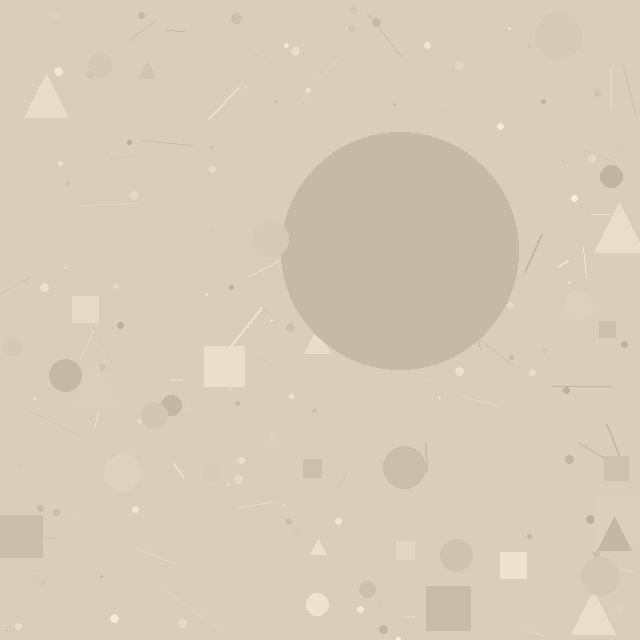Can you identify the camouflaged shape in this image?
The camouflaged shape is a circle.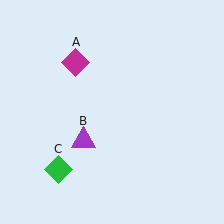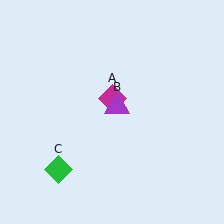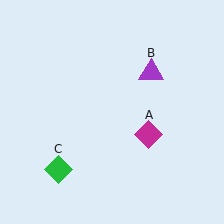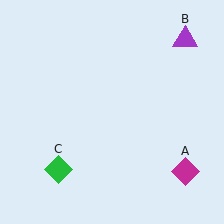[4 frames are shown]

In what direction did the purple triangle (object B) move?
The purple triangle (object B) moved up and to the right.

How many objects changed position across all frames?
2 objects changed position: magenta diamond (object A), purple triangle (object B).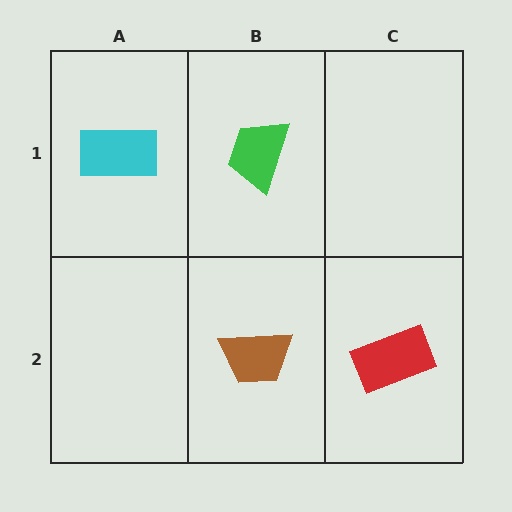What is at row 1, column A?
A cyan rectangle.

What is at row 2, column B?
A brown trapezoid.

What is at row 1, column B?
A green trapezoid.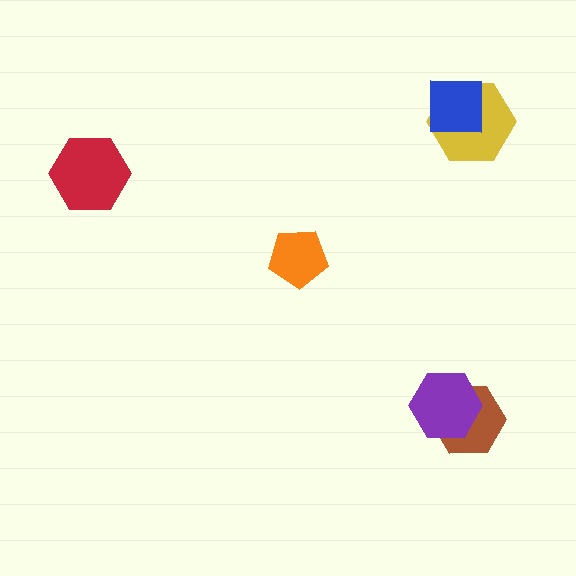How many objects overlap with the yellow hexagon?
1 object overlaps with the yellow hexagon.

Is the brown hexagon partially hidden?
Yes, it is partially covered by another shape.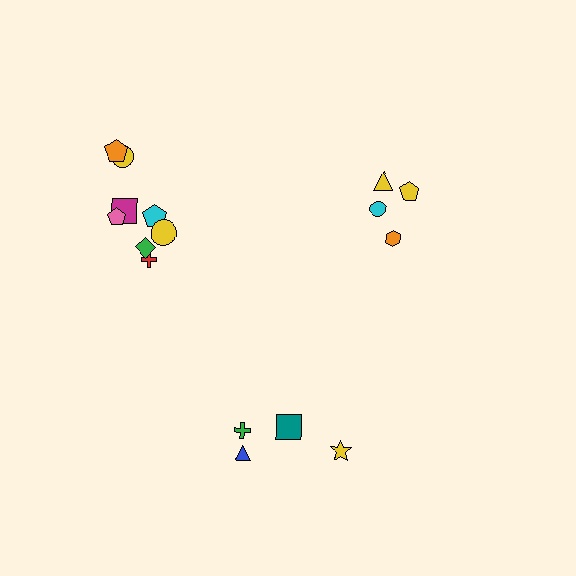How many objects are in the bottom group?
There are 4 objects.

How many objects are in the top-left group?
There are 8 objects.